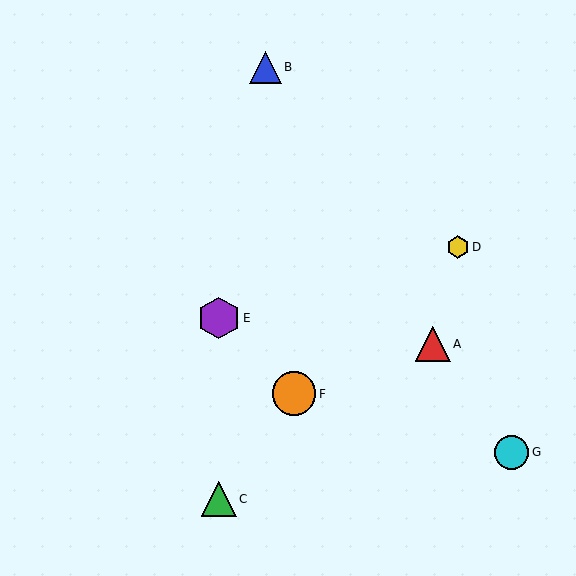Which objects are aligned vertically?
Objects C, E are aligned vertically.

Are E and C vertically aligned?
Yes, both are at x≈219.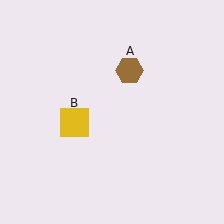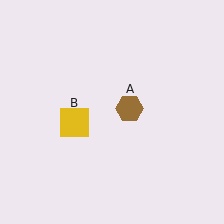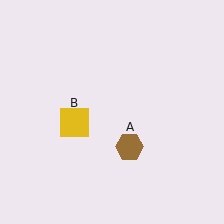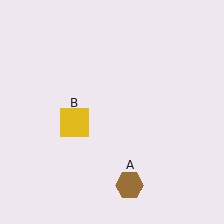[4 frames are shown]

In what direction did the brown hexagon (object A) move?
The brown hexagon (object A) moved down.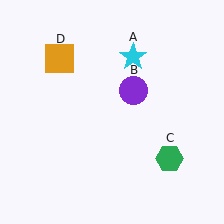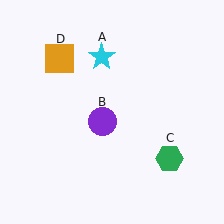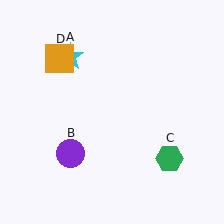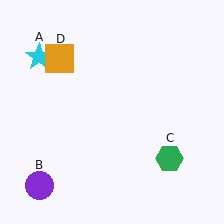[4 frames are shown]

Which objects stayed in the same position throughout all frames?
Green hexagon (object C) and orange square (object D) remained stationary.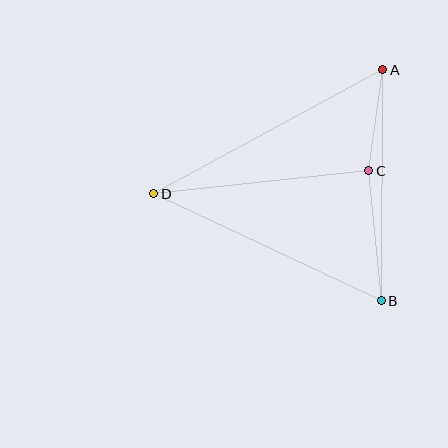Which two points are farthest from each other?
Points A and D are farthest from each other.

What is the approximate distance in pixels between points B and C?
The distance between B and C is approximately 131 pixels.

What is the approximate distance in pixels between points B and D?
The distance between B and D is approximately 251 pixels.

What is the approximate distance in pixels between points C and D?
The distance between C and D is approximately 216 pixels.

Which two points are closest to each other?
Points A and C are closest to each other.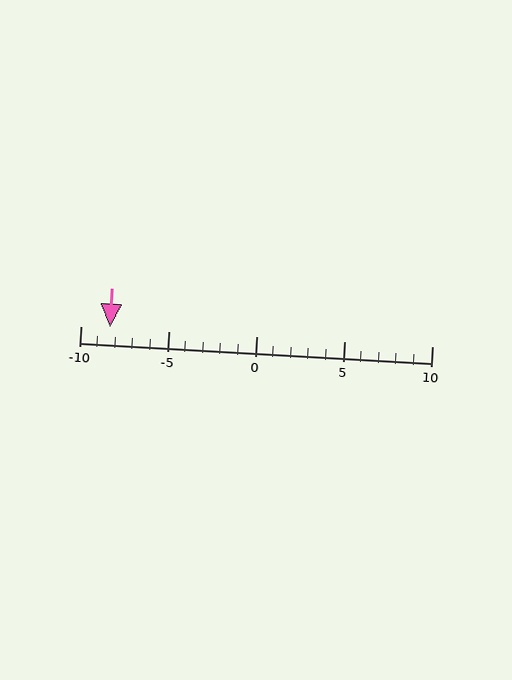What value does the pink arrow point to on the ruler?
The pink arrow points to approximately -8.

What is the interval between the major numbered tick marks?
The major tick marks are spaced 5 units apart.